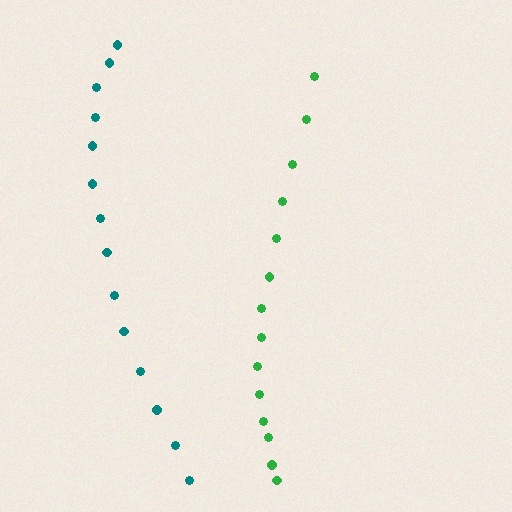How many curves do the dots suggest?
There are 2 distinct paths.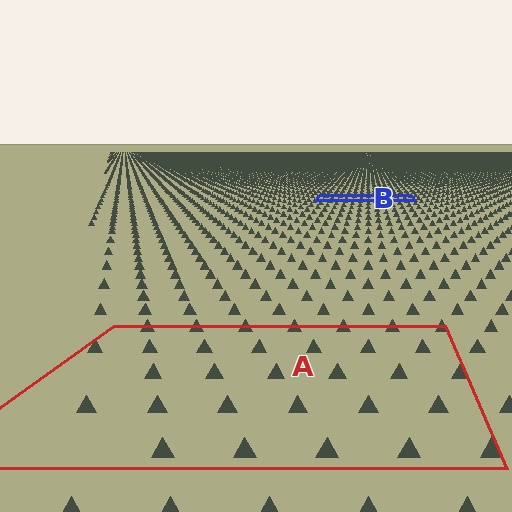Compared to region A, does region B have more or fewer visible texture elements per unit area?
Region B has more texture elements per unit area — they are packed more densely because it is farther away.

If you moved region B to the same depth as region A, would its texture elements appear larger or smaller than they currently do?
They would appear larger. At a closer depth, the same texture elements are projected at a bigger on-screen size.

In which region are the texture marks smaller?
The texture marks are smaller in region B, because it is farther away.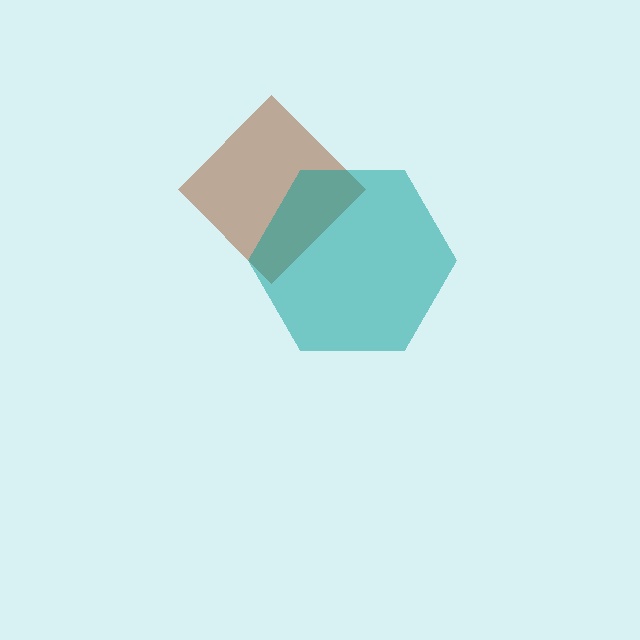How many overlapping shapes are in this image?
There are 2 overlapping shapes in the image.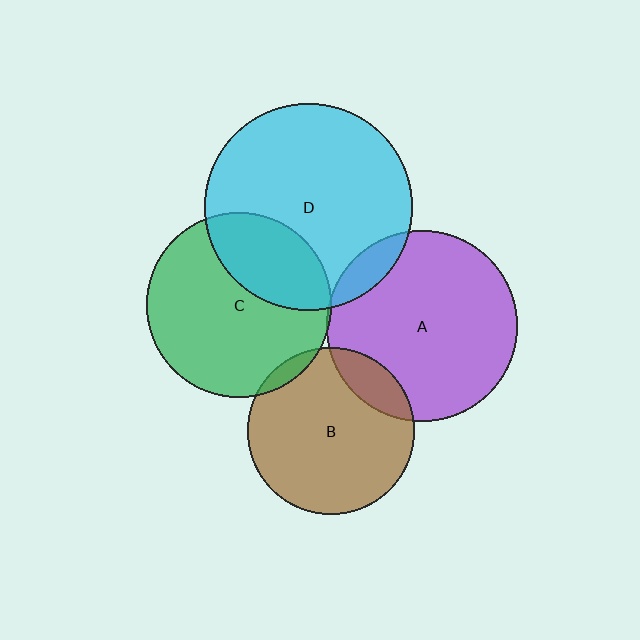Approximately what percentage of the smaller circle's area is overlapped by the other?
Approximately 30%.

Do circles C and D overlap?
Yes.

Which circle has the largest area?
Circle D (cyan).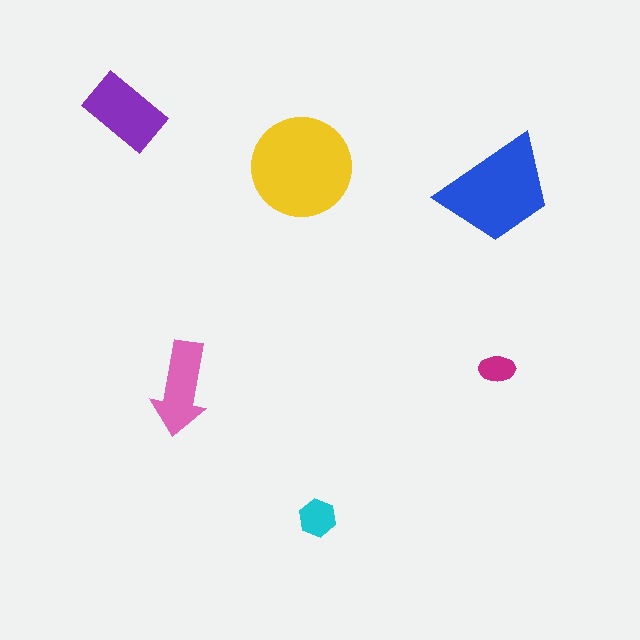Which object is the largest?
The yellow circle.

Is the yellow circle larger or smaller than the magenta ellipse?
Larger.